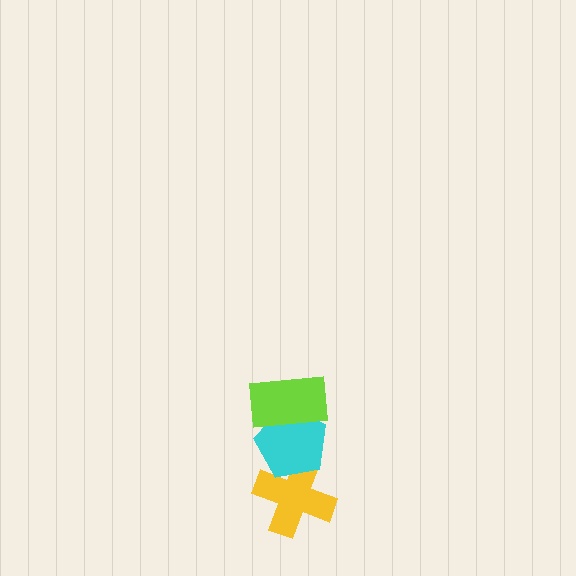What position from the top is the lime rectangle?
The lime rectangle is 1st from the top.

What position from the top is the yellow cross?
The yellow cross is 3rd from the top.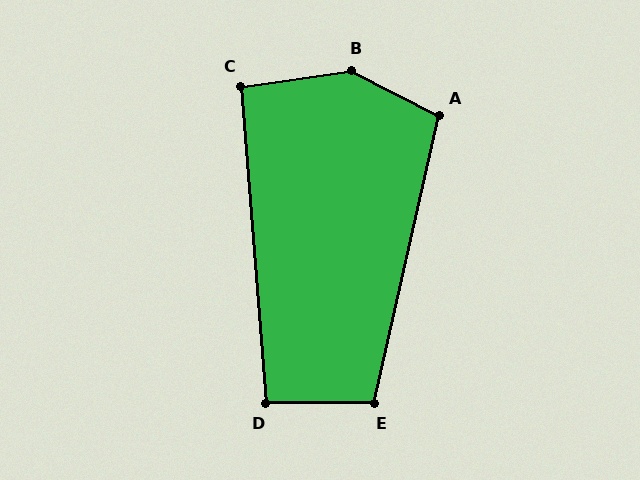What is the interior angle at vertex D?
Approximately 94 degrees (approximately right).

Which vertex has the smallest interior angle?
C, at approximately 94 degrees.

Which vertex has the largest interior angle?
B, at approximately 144 degrees.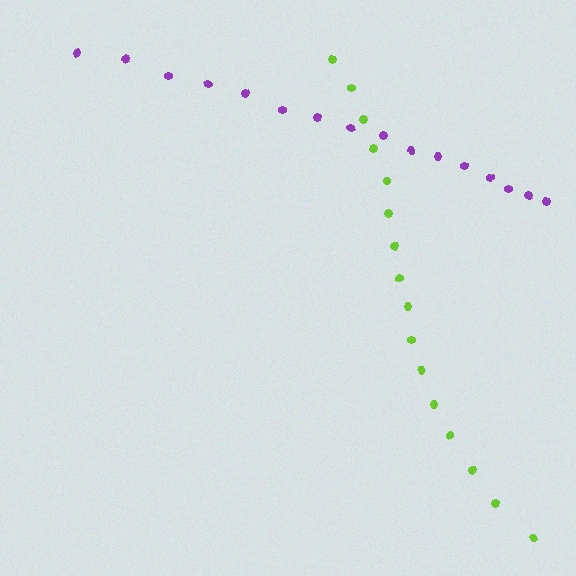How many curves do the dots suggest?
There are 2 distinct paths.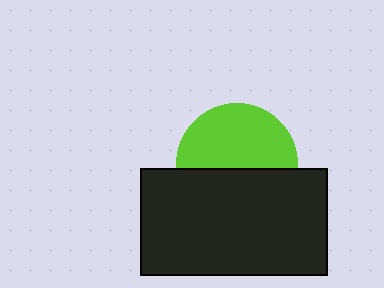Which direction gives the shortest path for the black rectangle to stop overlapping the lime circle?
Moving down gives the shortest separation.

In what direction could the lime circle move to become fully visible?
The lime circle could move up. That would shift it out from behind the black rectangle entirely.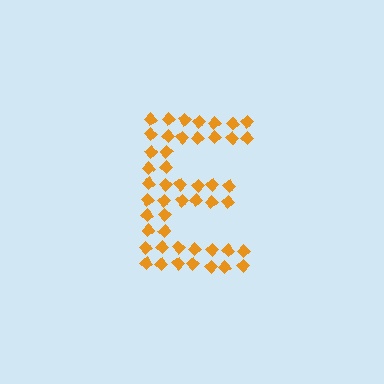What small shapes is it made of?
It is made of small diamonds.